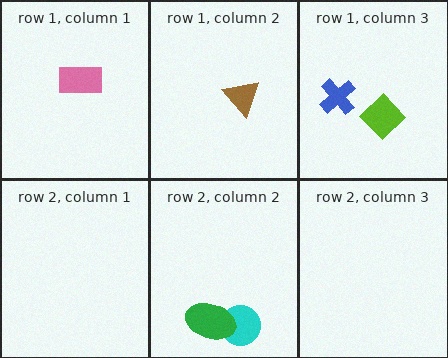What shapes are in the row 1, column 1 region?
The pink rectangle.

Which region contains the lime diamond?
The row 1, column 3 region.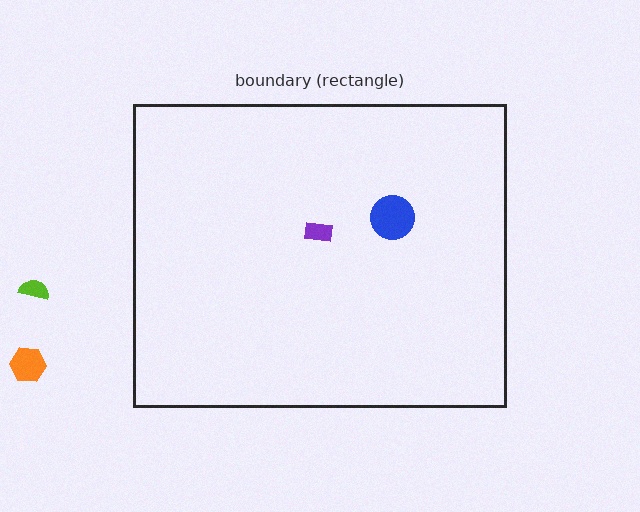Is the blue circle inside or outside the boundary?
Inside.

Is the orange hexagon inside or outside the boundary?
Outside.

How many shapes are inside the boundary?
2 inside, 2 outside.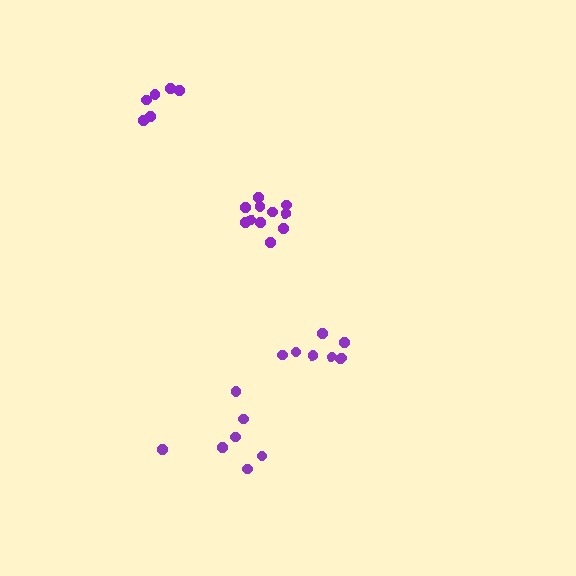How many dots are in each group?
Group 1: 7 dots, Group 2: 7 dots, Group 3: 11 dots, Group 4: 6 dots (31 total).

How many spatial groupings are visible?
There are 4 spatial groupings.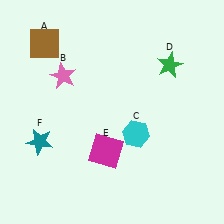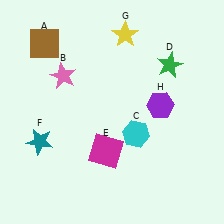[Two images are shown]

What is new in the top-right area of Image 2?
A yellow star (G) was added in the top-right area of Image 2.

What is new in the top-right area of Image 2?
A purple hexagon (H) was added in the top-right area of Image 2.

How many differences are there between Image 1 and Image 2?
There are 2 differences between the two images.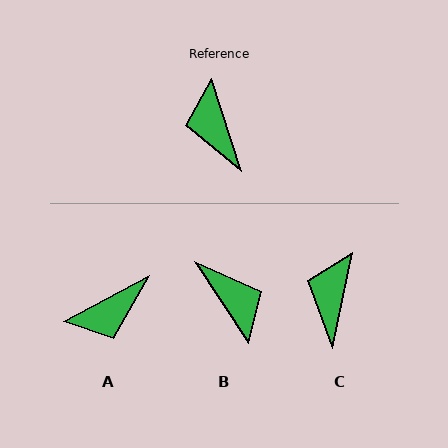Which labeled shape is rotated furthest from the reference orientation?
B, about 165 degrees away.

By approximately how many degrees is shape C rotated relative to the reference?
Approximately 30 degrees clockwise.